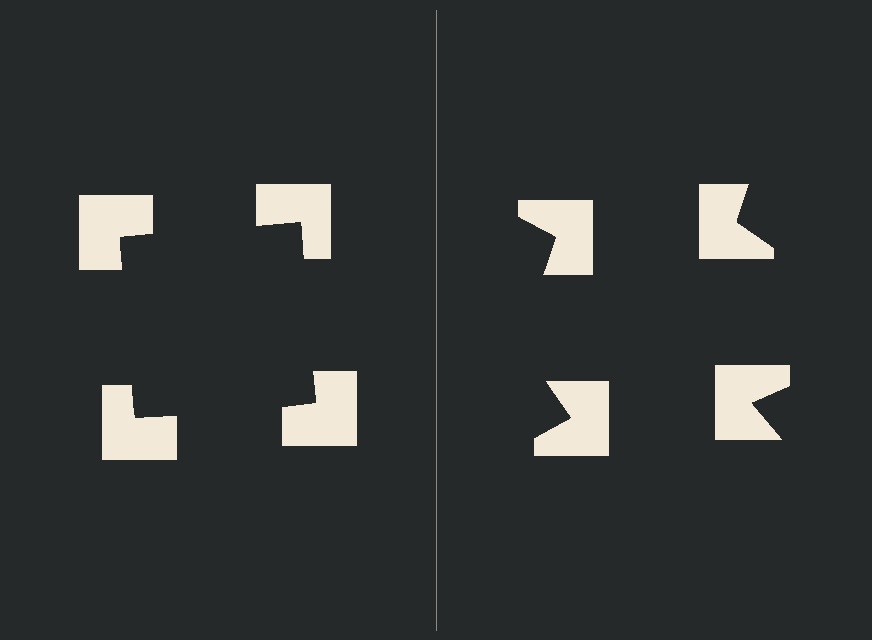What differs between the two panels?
The notched squares are positioned identically on both sides; only the wedge orientations differ. On the left they align to a square; on the right they are misaligned.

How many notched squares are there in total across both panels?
8 — 4 on each side.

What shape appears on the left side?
An illusory square.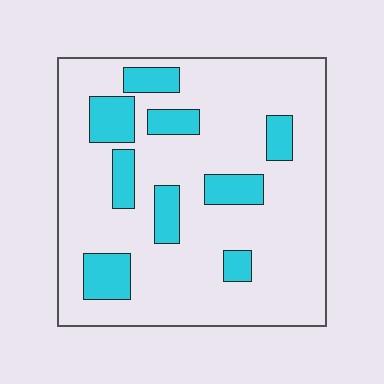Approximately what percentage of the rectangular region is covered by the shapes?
Approximately 20%.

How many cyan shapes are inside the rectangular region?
9.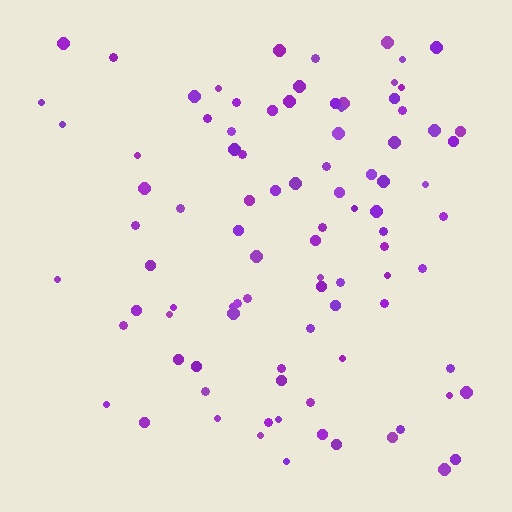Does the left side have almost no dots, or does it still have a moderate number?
Still a moderate number, just noticeably fewer than the right.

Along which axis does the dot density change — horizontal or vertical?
Horizontal.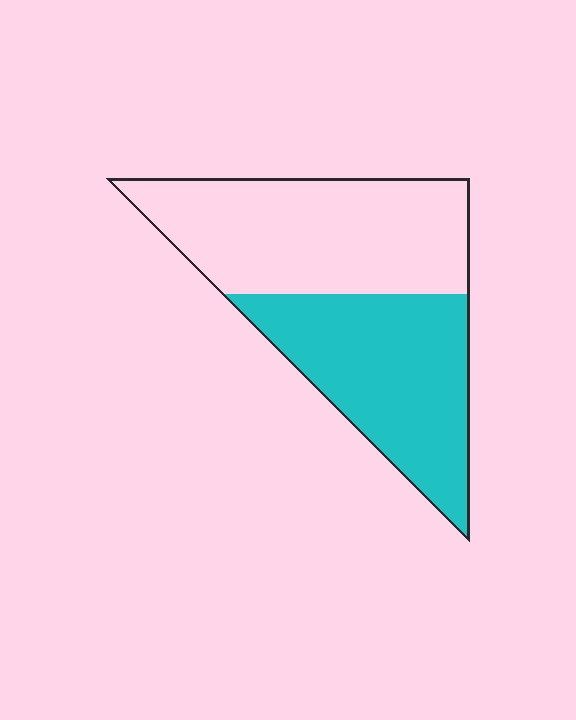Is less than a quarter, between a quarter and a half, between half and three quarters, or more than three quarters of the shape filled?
Between a quarter and a half.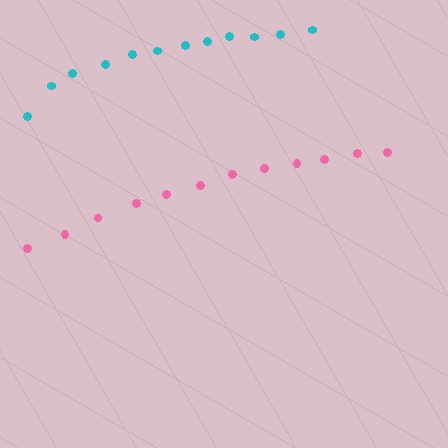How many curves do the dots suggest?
There are 2 distinct paths.